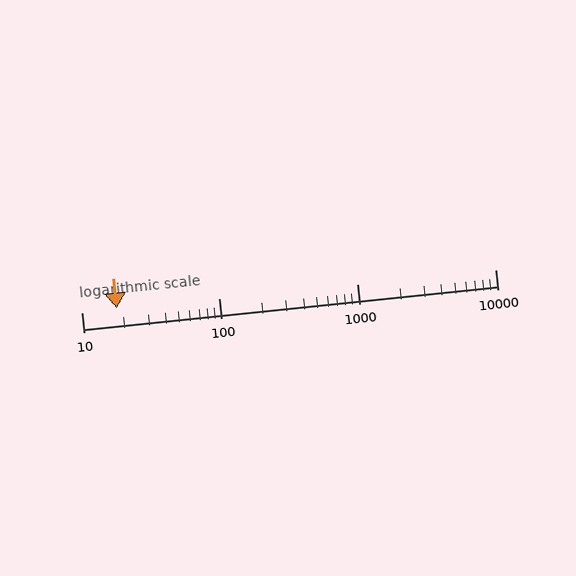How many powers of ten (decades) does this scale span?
The scale spans 3 decades, from 10 to 10000.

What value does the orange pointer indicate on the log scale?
The pointer indicates approximately 18.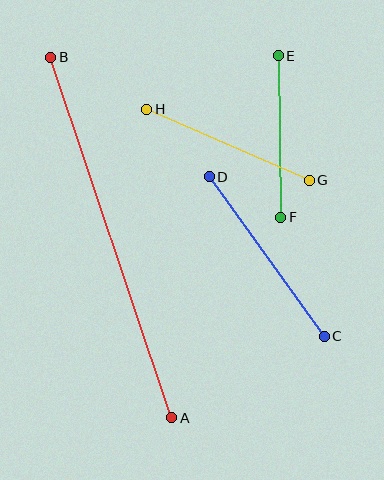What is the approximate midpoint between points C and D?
The midpoint is at approximately (267, 256) pixels.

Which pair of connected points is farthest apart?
Points A and B are farthest apart.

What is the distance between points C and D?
The distance is approximately 197 pixels.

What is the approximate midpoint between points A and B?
The midpoint is at approximately (111, 238) pixels.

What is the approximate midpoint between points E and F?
The midpoint is at approximately (280, 136) pixels.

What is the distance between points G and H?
The distance is approximately 178 pixels.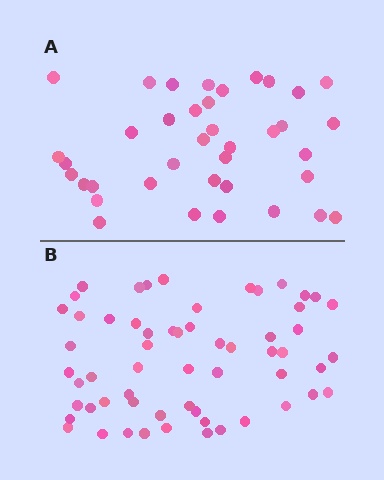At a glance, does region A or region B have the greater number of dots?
Region B (the bottom region) has more dots.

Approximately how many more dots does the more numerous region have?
Region B has approximately 20 more dots than region A.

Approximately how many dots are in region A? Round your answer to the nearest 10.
About 40 dots. (The exact count is 38, which rounds to 40.)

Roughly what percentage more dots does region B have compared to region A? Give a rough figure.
About 55% more.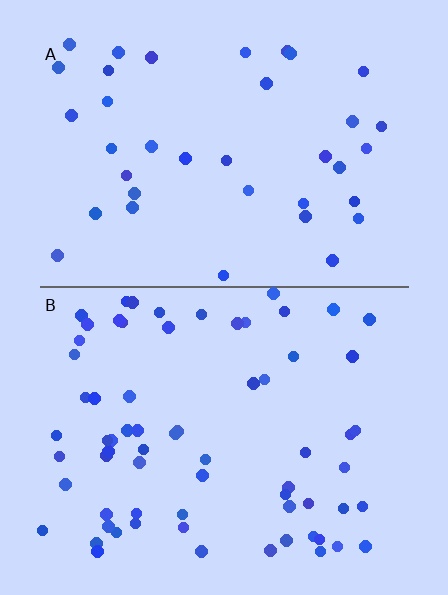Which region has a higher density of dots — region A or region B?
B (the bottom).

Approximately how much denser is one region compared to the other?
Approximately 1.9× — region B over region A.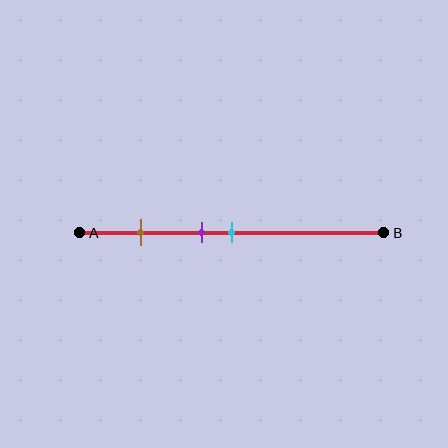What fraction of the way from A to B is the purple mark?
The purple mark is approximately 40% (0.4) of the way from A to B.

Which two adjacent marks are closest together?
The purple and cyan marks are the closest adjacent pair.